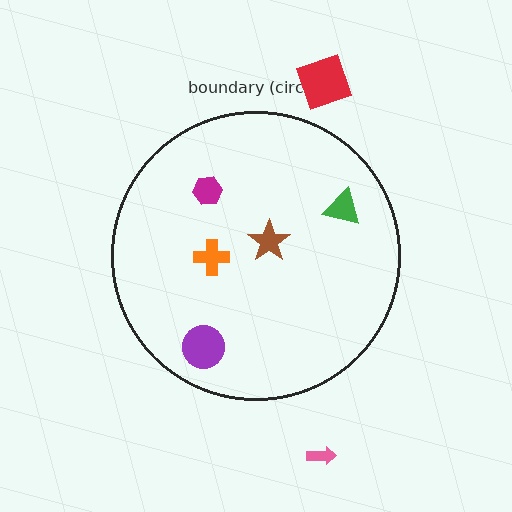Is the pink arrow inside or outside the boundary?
Outside.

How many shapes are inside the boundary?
5 inside, 2 outside.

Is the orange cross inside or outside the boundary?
Inside.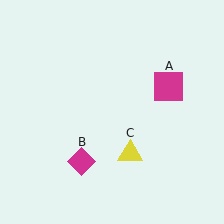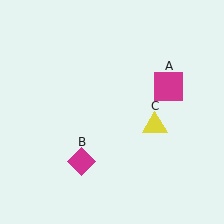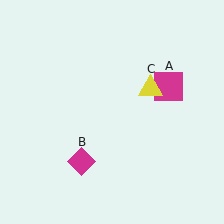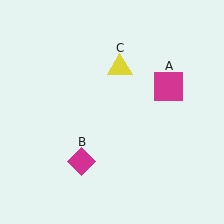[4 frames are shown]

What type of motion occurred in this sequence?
The yellow triangle (object C) rotated counterclockwise around the center of the scene.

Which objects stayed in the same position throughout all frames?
Magenta square (object A) and magenta diamond (object B) remained stationary.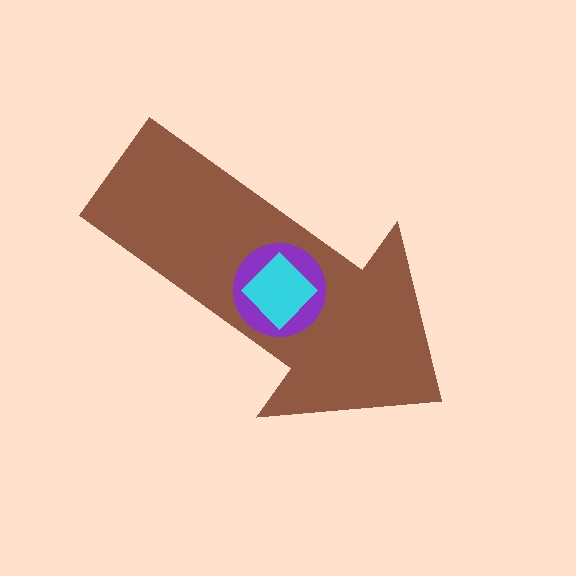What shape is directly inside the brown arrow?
The purple circle.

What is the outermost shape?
The brown arrow.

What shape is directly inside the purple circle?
The cyan diamond.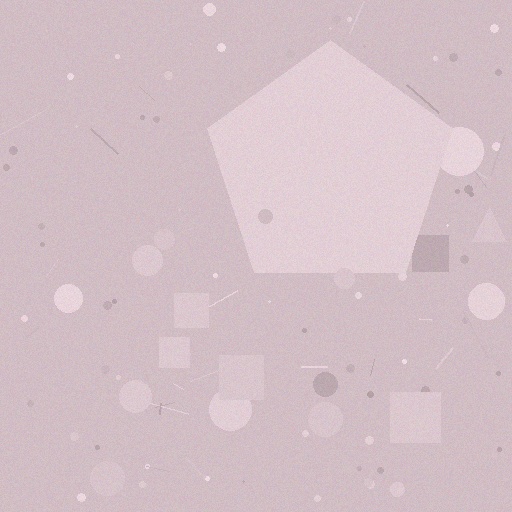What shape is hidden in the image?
A pentagon is hidden in the image.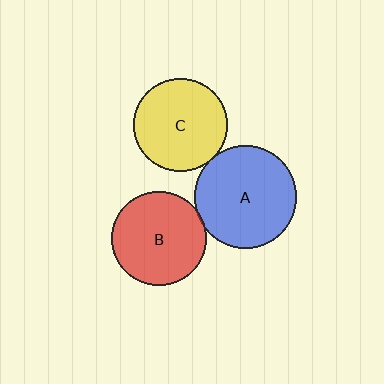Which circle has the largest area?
Circle A (blue).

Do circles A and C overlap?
Yes.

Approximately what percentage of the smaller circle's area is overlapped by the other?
Approximately 5%.